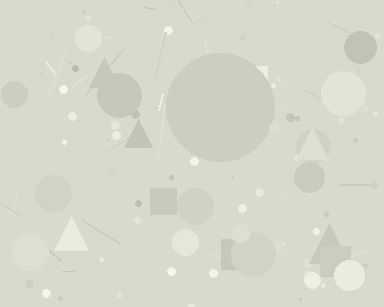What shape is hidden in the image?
A circle is hidden in the image.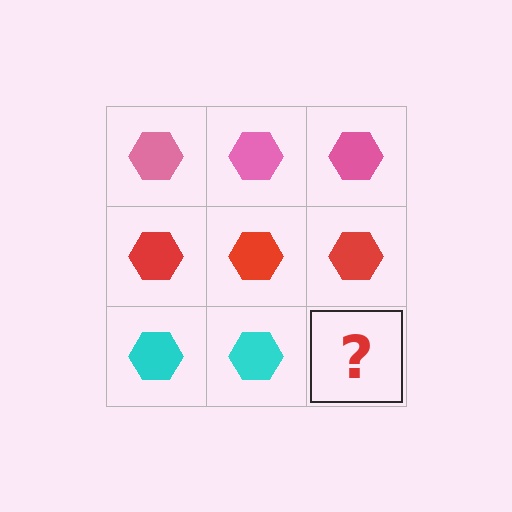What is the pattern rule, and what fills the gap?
The rule is that each row has a consistent color. The gap should be filled with a cyan hexagon.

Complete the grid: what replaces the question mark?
The question mark should be replaced with a cyan hexagon.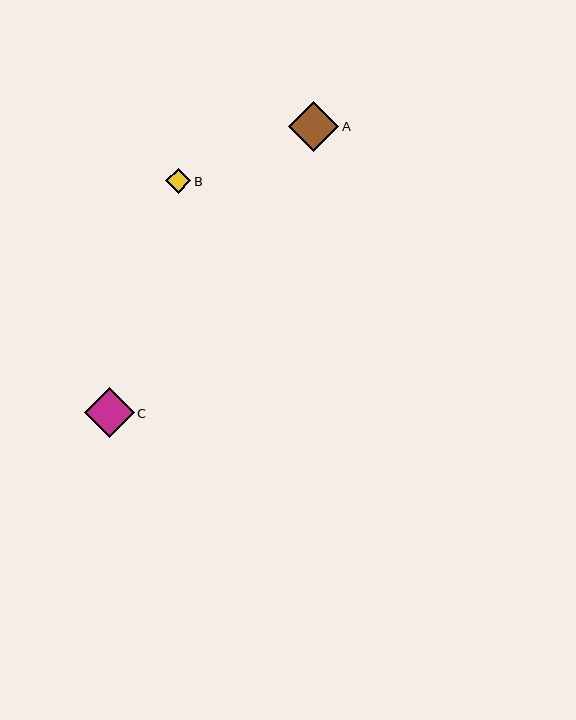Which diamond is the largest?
Diamond A is the largest with a size of approximately 50 pixels.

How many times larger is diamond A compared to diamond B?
Diamond A is approximately 2.0 times the size of diamond B.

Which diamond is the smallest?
Diamond B is the smallest with a size of approximately 25 pixels.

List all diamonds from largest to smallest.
From largest to smallest: A, C, B.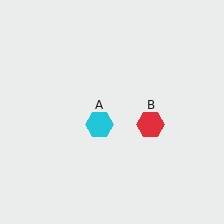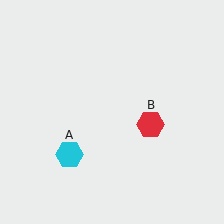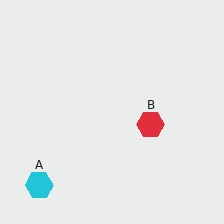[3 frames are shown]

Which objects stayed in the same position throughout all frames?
Red hexagon (object B) remained stationary.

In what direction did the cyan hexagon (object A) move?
The cyan hexagon (object A) moved down and to the left.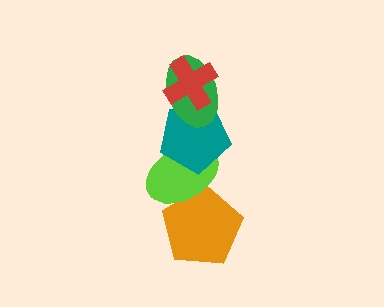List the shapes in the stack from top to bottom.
From top to bottom: the red cross, the green ellipse, the teal pentagon, the lime ellipse, the orange pentagon.